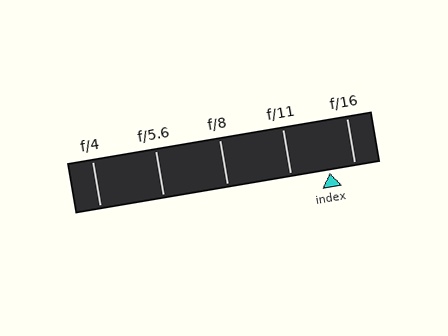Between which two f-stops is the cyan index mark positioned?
The index mark is between f/11 and f/16.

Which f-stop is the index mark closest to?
The index mark is closest to f/16.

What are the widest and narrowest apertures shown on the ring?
The widest aperture shown is f/4 and the narrowest is f/16.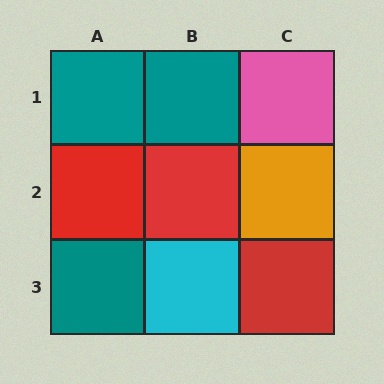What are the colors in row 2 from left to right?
Red, red, orange.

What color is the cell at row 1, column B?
Teal.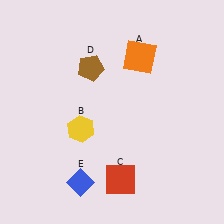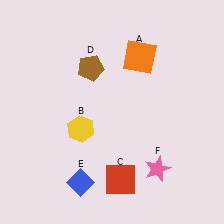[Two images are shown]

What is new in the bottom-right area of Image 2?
A pink star (F) was added in the bottom-right area of Image 2.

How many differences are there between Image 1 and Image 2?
There is 1 difference between the two images.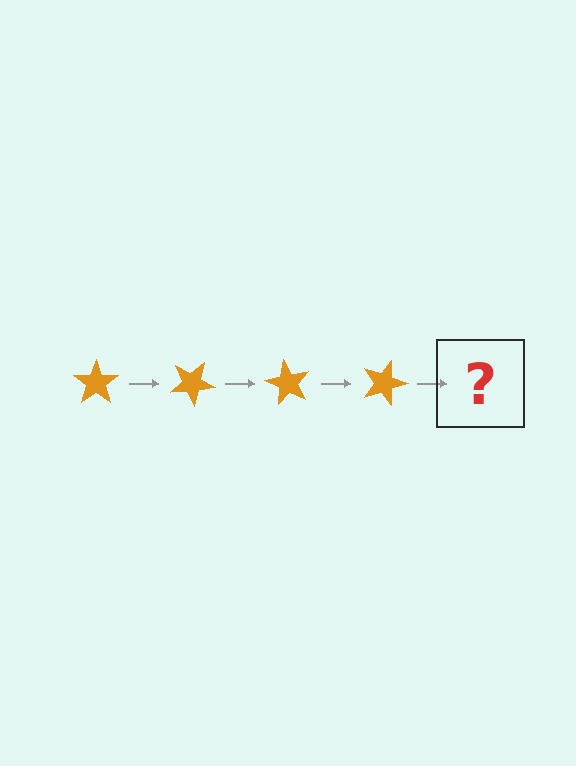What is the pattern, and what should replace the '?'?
The pattern is that the star rotates 30 degrees each step. The '?' should be an orange star rotated 120 degrees.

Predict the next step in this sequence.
The next step is an orange star rotated 120 degrees.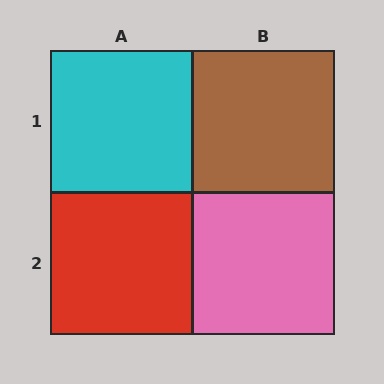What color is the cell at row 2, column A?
Red.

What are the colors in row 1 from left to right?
Cyan, brown.